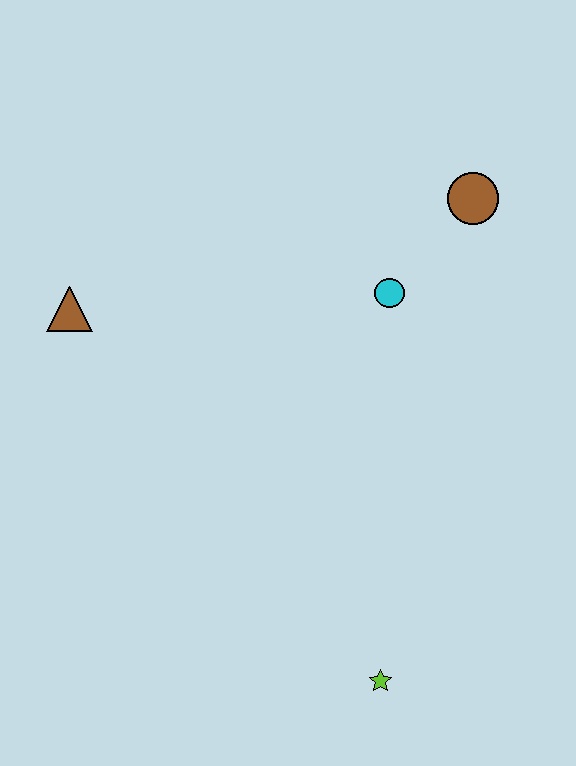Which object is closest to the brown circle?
The cyan circle is closest to the brown circle.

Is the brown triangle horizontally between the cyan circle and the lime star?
No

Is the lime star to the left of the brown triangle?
No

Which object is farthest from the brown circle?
The lime star is farthest from the brown circle.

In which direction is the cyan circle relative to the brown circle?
The cyan circle is below the brown circle.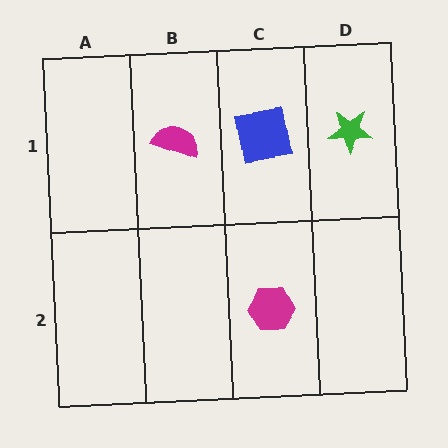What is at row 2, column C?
A magenta hexagon.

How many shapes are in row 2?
1 shape.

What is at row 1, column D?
A green star.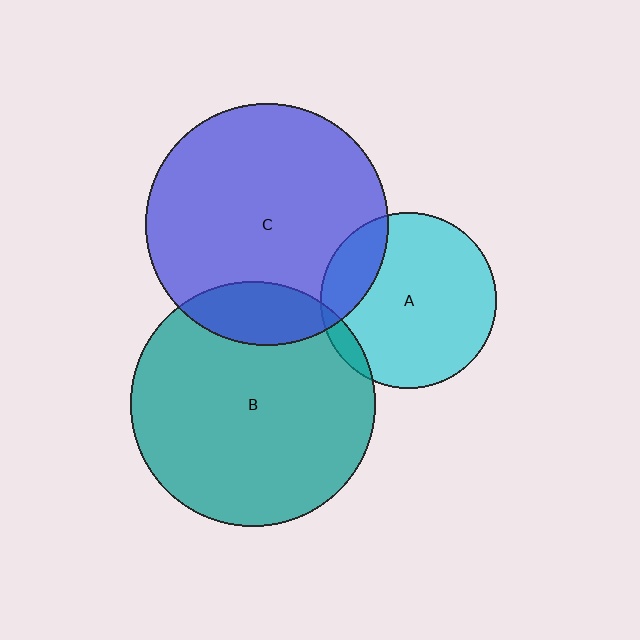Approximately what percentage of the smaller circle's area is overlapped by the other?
Approximately 15%.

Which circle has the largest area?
Circle B (teal).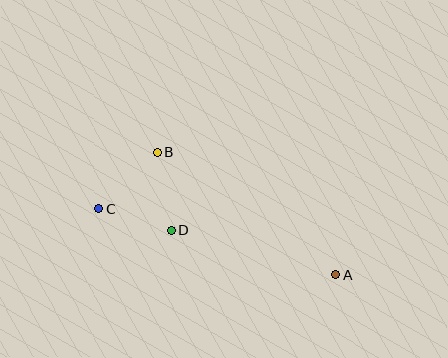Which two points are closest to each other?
Points C and D are closest to each other.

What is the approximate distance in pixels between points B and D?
The distance between B and D is approximately 79 pixels.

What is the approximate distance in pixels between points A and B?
The distance between A and B is approximately 217 pixels.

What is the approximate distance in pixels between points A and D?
The distance between A and D is approximately 171 pixels.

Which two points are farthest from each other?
Points A and C are farthest from each other.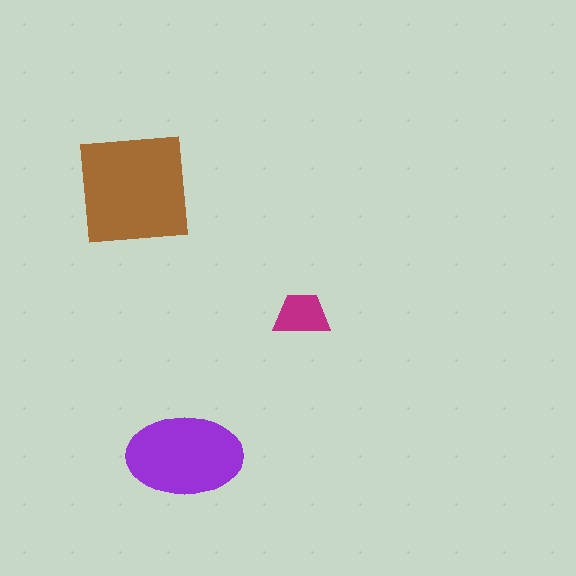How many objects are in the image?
There are 3 objects in the image.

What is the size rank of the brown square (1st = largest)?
1st.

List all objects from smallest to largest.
The magenta trapezoid, the purple ellipse, the brown square.